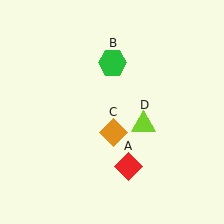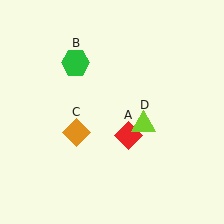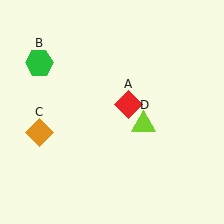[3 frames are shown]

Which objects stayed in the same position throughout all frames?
Lime triangle (object D) remained stationary.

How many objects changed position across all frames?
3 objects changed position: red diamond (object A), green hexagon (object B), orange diamond (object C).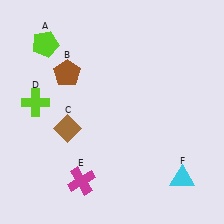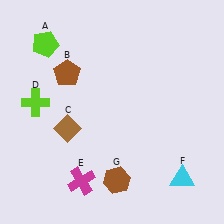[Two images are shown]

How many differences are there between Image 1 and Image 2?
There is 1 difference between the two images.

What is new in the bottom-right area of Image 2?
A brown hexagon (G) was added in the bottom-right area of Image 2.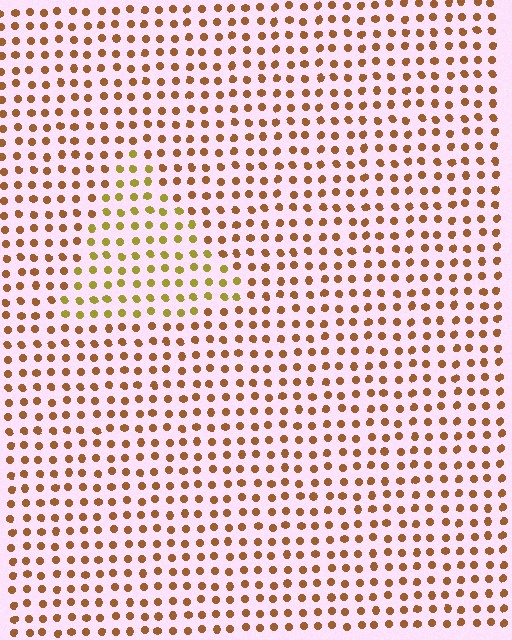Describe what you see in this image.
The image is filled with small brown elements in a uniform arrangement. A triangle-shaped region is visible where the elements are tinted to a slightly different hue, forming a subtle color boundary.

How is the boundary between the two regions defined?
The boundary is defined purely by a slight shift in hue (about 35 degrees). Spacing, size, and orientation are identical on both sides.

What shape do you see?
I see a triangle.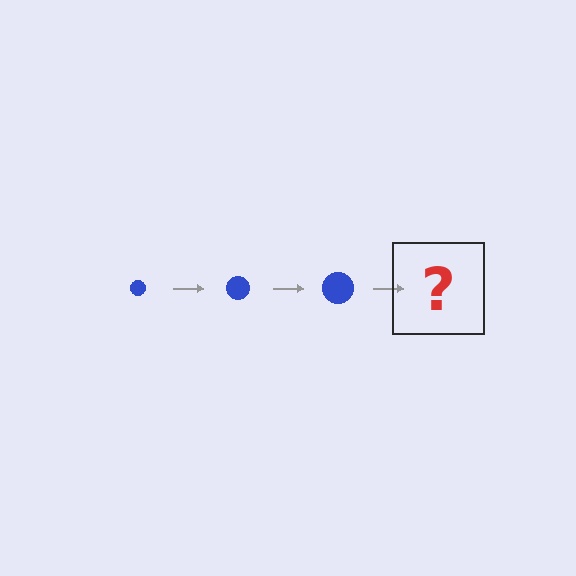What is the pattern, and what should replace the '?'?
The pattern is that the circle gets progressively larger each step. The '?' should be a blue circle, larger than the previous one.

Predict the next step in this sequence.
The next step is a blue circle, larger than the previous one.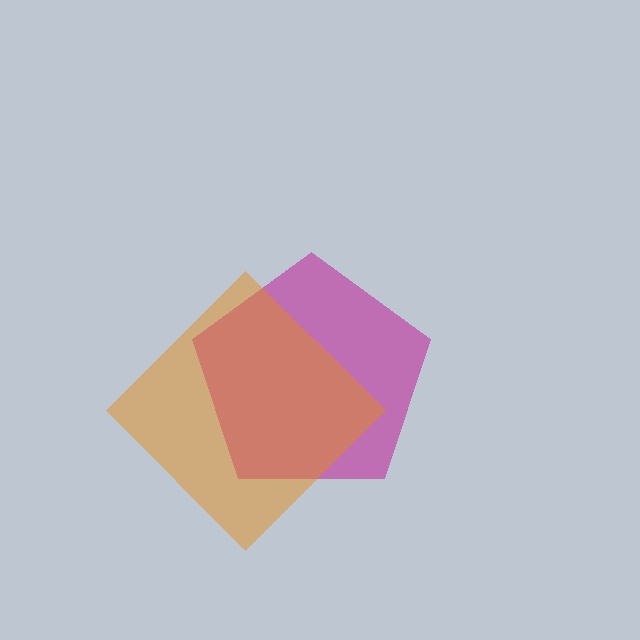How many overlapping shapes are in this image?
There are 2 overlapping shapes in the image.